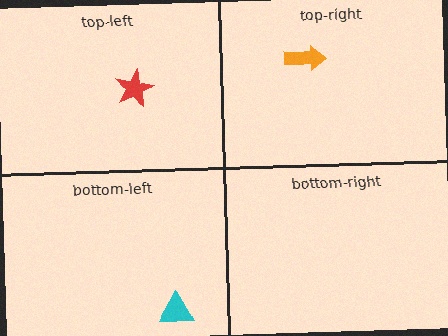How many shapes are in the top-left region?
1.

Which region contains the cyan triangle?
The bottom-left region.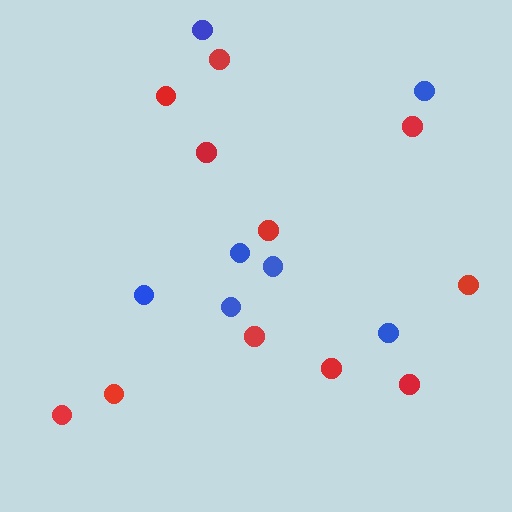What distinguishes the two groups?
There are 2 groups: one group of red circles (11) and one group of blue circles (7).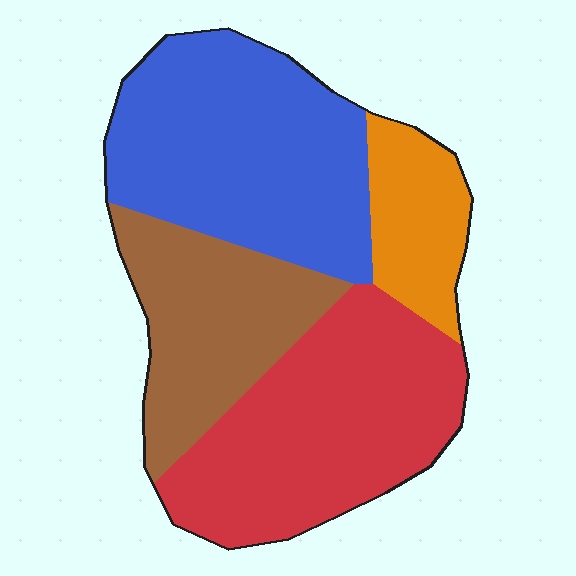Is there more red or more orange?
Red.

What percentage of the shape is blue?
Blue takes up about one third (1/3) of the shape.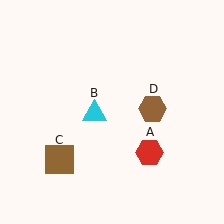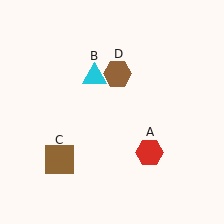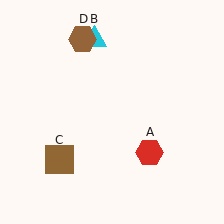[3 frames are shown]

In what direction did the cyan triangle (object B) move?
The cyan triangle (object B) moved up.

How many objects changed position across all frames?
2 objects changed position: cyan triangle (object B), brown hexagon (object D).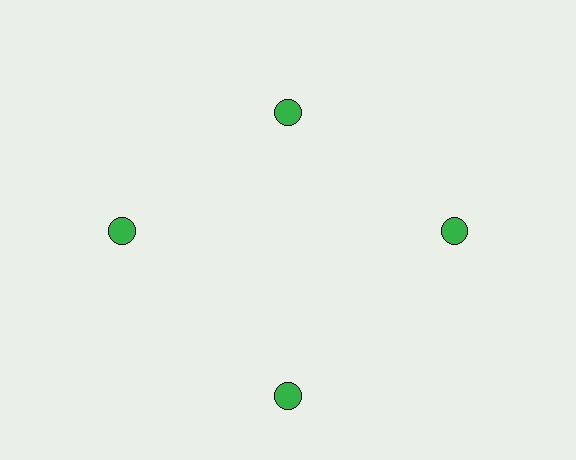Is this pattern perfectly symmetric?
No. The 4 green circles are arranged in a ring, but one element near the 12 o'clock position is pulled inward toward the center, breaking the 4-fold rotational symmetry.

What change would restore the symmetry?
The symmetry would be restored by moving it outward, back onto the ring so that all 4 circles sit at equal angles and equal distance from the center.